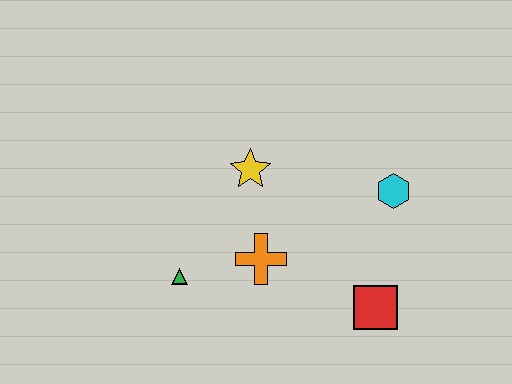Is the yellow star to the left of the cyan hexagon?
Yes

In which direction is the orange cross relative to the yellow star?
The orange cross is below the yellow star.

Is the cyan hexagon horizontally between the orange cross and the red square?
No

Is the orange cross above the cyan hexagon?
No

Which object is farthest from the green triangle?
The cyan hexagon is farthest from the green triangle.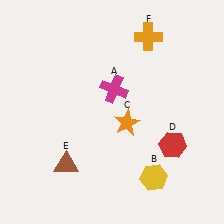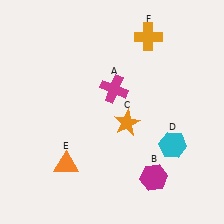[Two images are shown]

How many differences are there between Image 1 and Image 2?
There are 3 differences between the two images.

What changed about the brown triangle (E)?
In Image 1, E is brown. In Image 2, it changed to orange.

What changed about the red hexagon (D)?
In Image 1, D is red. In Image 2, it changed to cyan.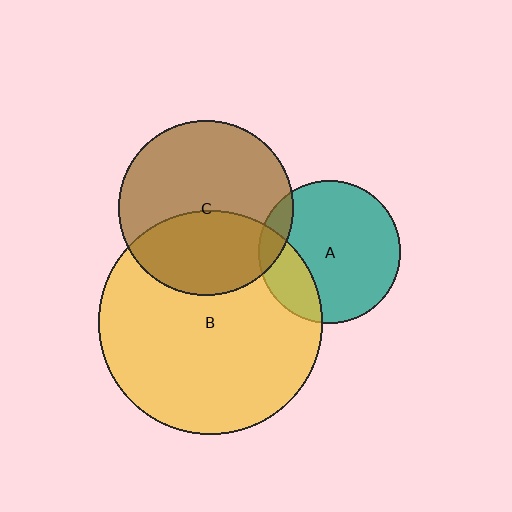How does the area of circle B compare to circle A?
Approximately 2.5 times.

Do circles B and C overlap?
Yes.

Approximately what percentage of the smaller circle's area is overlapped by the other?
Approximately 40%.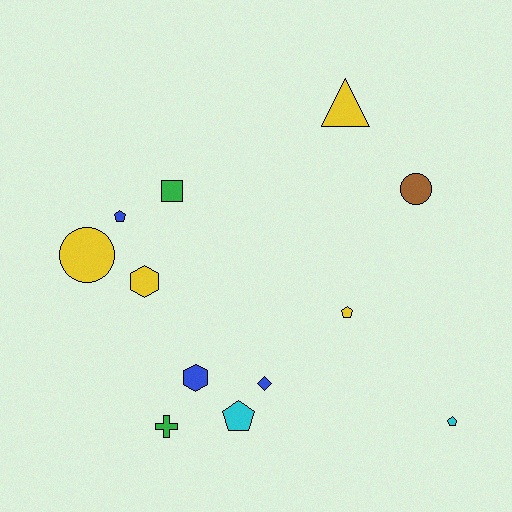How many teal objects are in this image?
There are no teal objects.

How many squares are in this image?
There is 1 square.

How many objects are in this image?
There are 12 objects.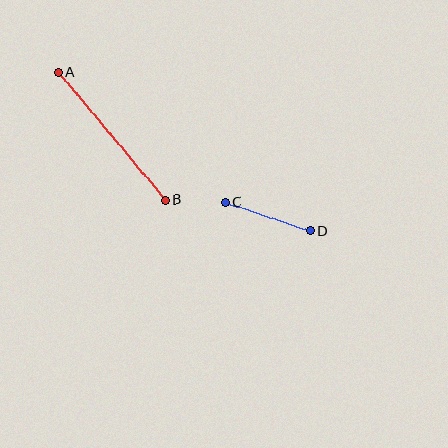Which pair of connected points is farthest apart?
Points A and B are farthest apart.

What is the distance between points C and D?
The distance is approximately 89 pixels.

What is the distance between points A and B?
The distance is approximately 166 pixels.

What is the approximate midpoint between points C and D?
The midpoint is at approximately (268, 216) pixels.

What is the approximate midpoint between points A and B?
The midpoint is at approximately (112, 136) pixels.